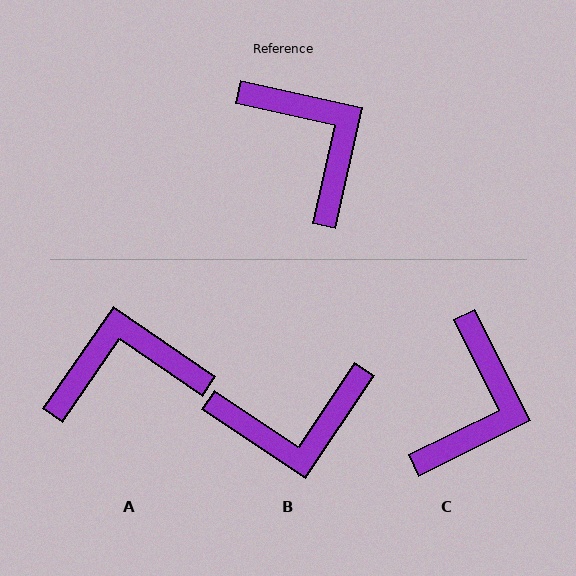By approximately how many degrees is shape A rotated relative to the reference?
Approximately 68 degrees counter-clockwise.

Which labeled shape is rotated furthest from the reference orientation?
B, about 111 degrees away.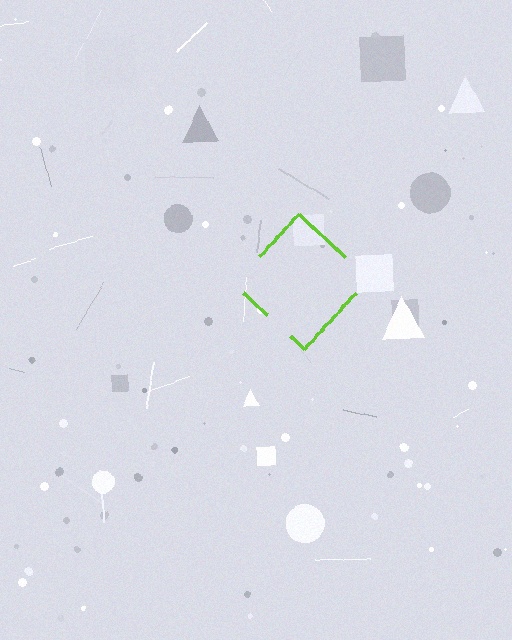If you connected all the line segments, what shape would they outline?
They would outline a diamond.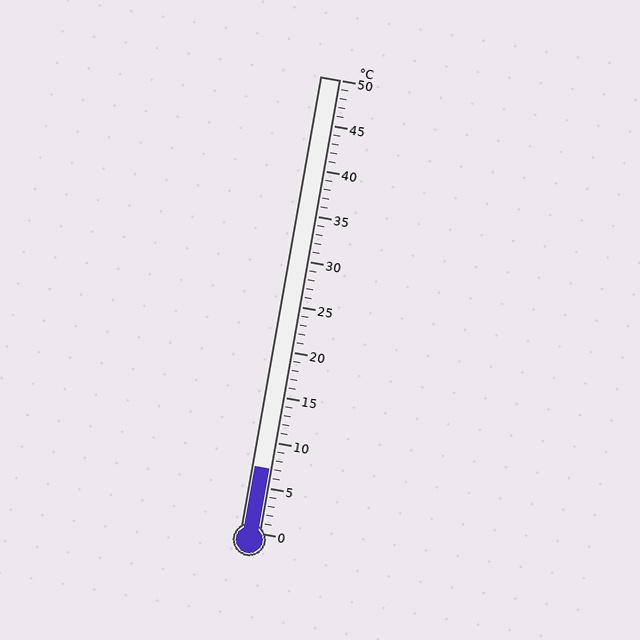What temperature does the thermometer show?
The thermometer shows approximately 7°C.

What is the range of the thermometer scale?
The thermometer scale ranges from 0°C to 50°C.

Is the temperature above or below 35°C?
The temperature is below 35°C.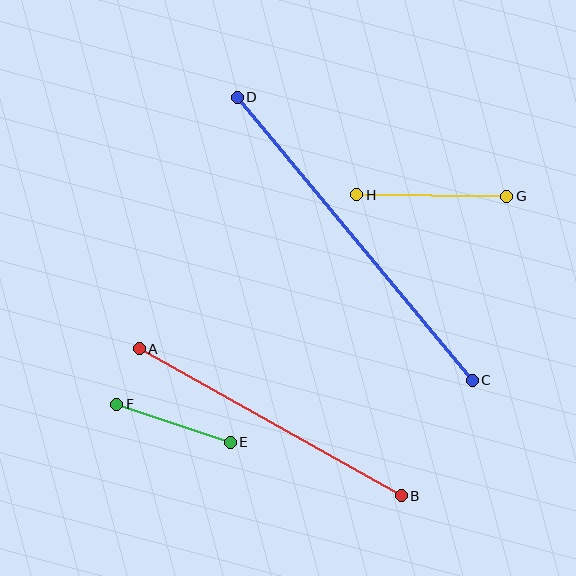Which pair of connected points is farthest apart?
Points C and D are farthest apart.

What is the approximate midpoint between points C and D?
The midpoint is at approximately (355, 239) pixels.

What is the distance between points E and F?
The distance is approximately 120 pixels.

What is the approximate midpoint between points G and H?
The midpoint is at approximately (432, 196) pixels.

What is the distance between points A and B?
The distance is approximately 300 pixels.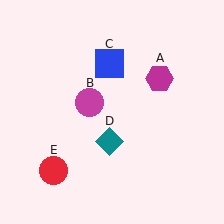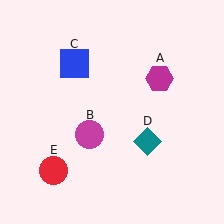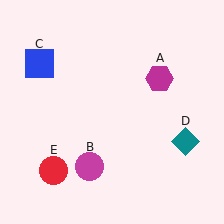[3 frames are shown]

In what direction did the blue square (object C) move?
The blue square (object C) moved left.